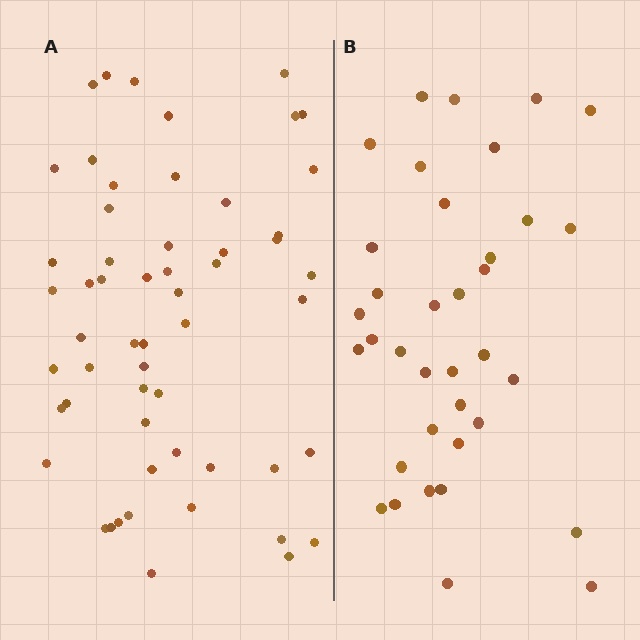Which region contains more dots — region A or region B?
Region A (the left region) has more dots.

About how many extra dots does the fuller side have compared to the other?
Region A has approximately 20 more dots than region B.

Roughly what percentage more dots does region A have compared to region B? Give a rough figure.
About 55% more.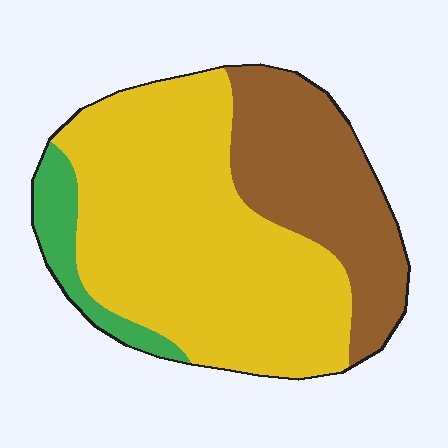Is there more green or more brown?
Brown.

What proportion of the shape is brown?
Brown takes up between a quarter and a half of the shape.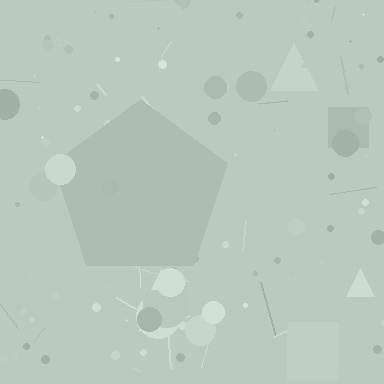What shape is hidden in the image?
A pentagon is hidden in the image.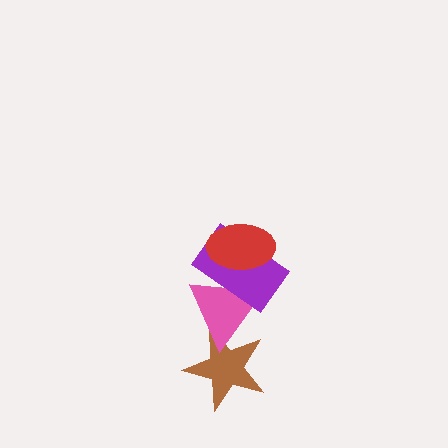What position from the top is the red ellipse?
The red ellipse is 1st from the top.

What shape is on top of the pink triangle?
The purple rectangle is on top of the pink triangle.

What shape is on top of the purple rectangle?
The red ellipse is on top of the purple rectangle.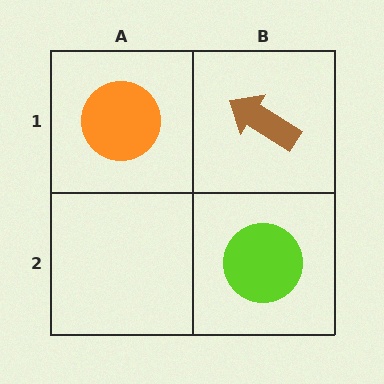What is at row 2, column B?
A lime circle.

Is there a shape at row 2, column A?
No, that cell is empty.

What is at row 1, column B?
A brown arrow.